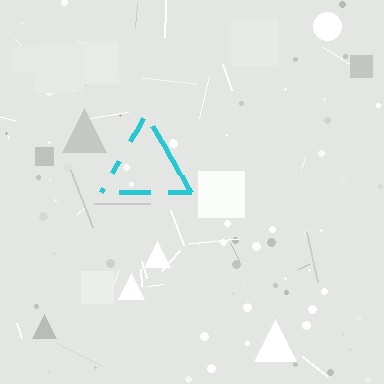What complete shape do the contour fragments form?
The contour fragments form a triangle.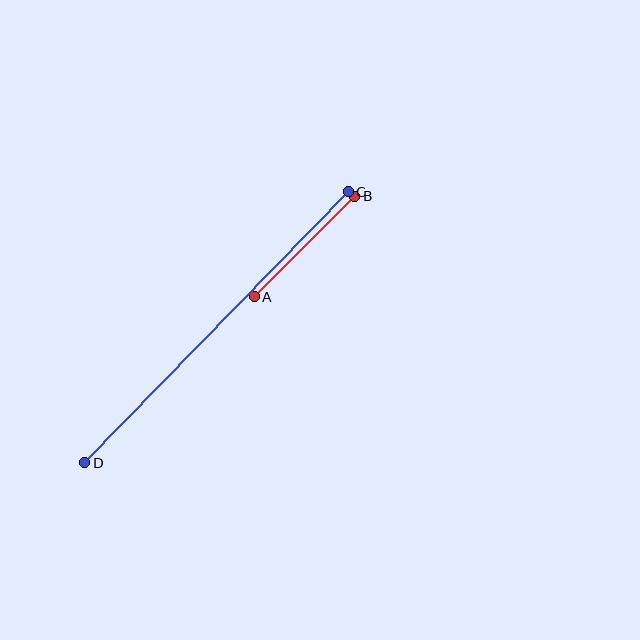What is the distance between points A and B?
The distance is approximately 142 pixels.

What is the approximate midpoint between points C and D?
The midpoint is at approximately (217, 327) pixels.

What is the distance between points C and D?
The distance is approximately 378 pixels.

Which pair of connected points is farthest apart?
Points C and D are farthest apart.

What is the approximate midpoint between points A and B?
The midpoint is at approximately (305, 247) pixels.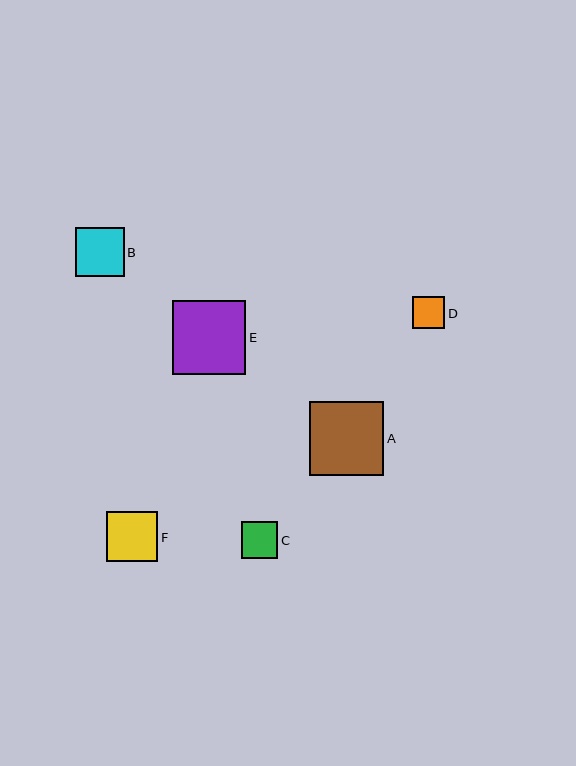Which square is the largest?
Square A is the largest with a size of approximately 74 pixels.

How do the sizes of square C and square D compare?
Square C and square D are approximately the same size.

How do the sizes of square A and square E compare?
Square A and square E are approximately the same size.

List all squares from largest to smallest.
From largest to smallest: A, E, F, B, C, D.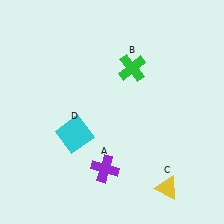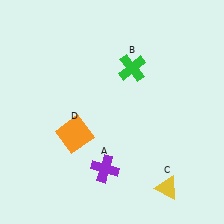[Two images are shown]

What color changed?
The square (D) changed from cyan in Image 1 to orange in Image 2.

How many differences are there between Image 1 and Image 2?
There is 1 difference between the two images.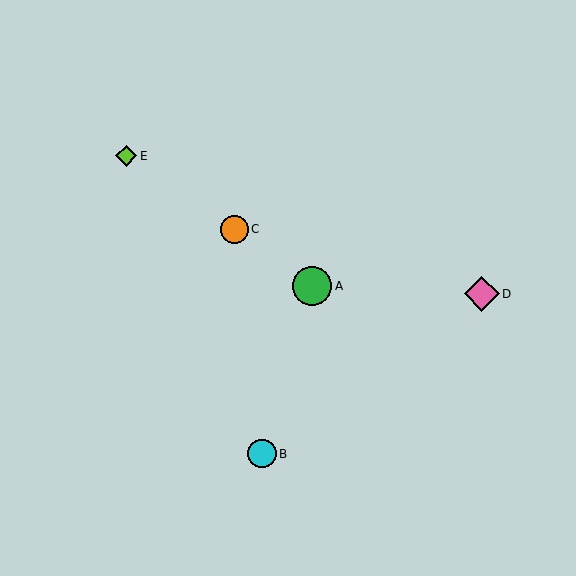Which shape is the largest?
The green circle (labeled A) is the largest.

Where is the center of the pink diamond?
The center of the pink diamond is at (482, 294).